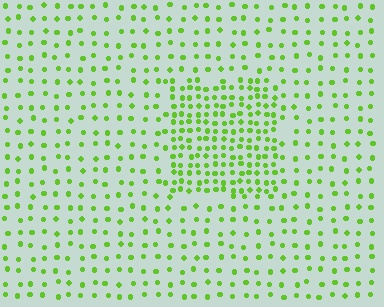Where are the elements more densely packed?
The elements are more densely packed inside the rectangle boundary.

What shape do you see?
I see a rectangle.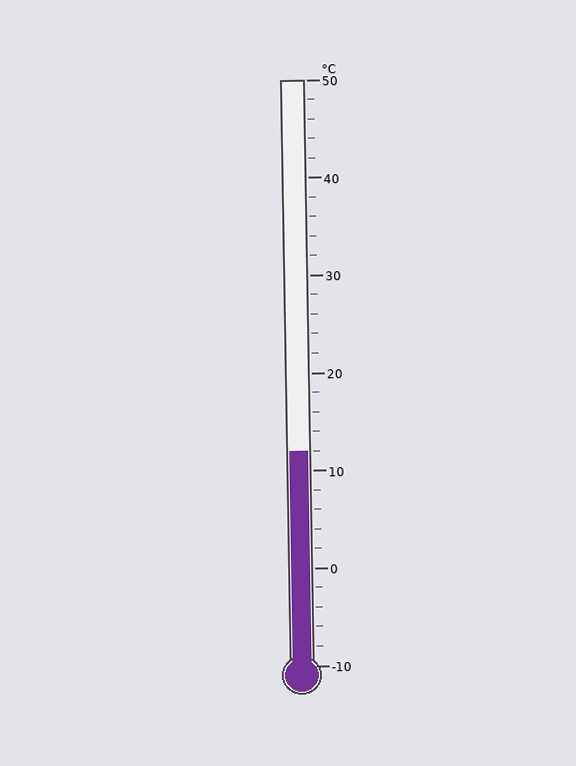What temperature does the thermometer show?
The thermometer shows approximately 12°C.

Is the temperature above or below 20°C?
The temperature is below 20°C.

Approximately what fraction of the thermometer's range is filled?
The thermometer is filled to approximately 35% of its range.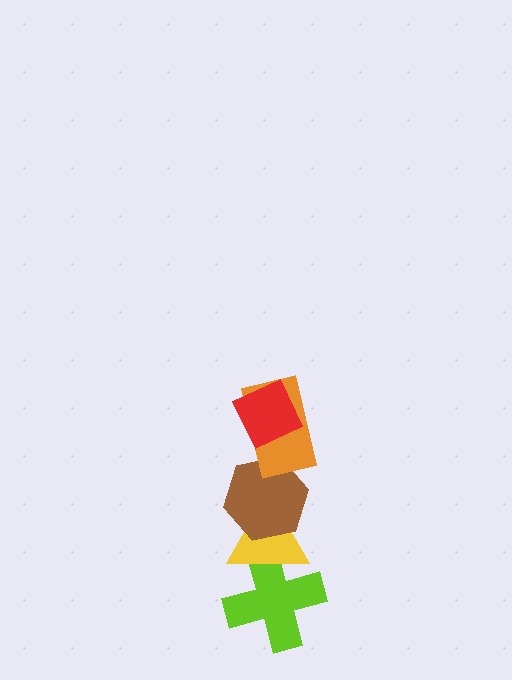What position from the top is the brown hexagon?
The brown hexagon is 3rd from the top.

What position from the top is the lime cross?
The lime cross is 5th from the top.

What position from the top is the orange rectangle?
The orange rectangle is 2nd from the top.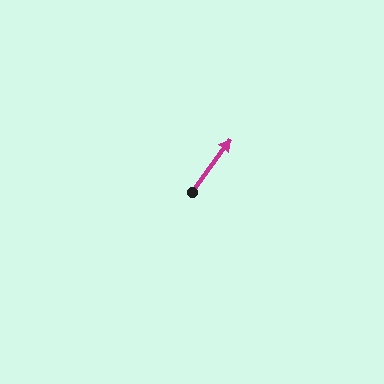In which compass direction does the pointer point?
Northeast.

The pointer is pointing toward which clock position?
Roughly 1 o'clock.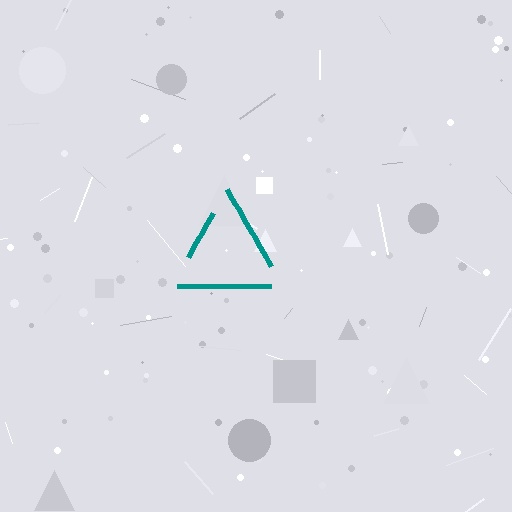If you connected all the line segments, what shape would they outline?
They would outline a triangle.